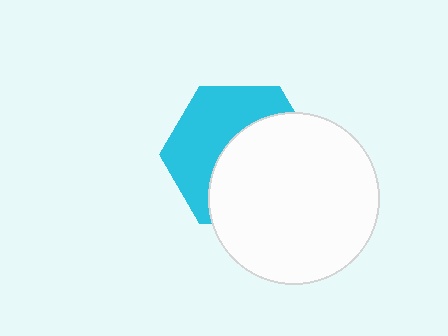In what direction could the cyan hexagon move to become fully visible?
The cyan hexagon could move toward the upper-left. That would shift it out from behind the white circle entirely.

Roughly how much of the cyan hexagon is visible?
About half of it is visible (roughly 46%).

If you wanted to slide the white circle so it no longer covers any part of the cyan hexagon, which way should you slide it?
Slide it toward the lower-right — that is the most direct way to separate the two shapes.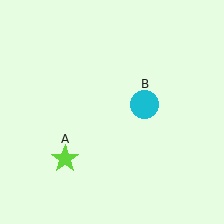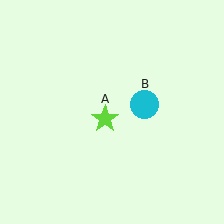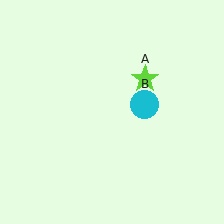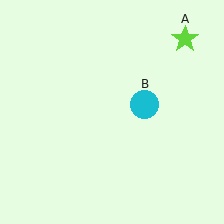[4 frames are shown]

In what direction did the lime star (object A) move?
The lime star (object A) moved up and to the right.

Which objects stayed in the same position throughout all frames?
Cyan circle (object B) remained stationary.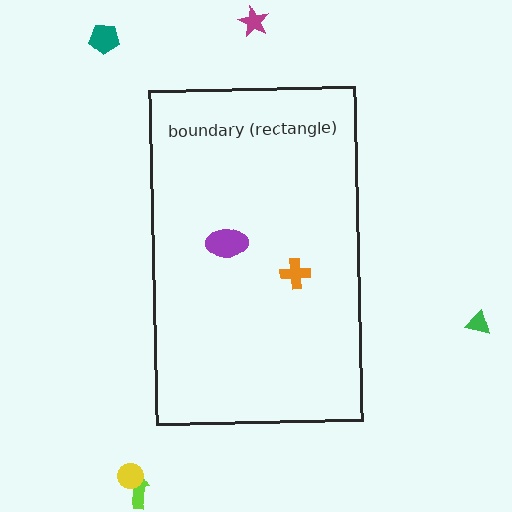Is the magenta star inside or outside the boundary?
Outside.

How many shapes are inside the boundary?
2 inside, 5 outside.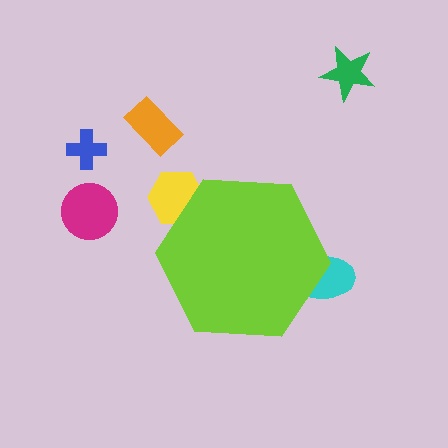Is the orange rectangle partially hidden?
No, the orange rectangle is fully visible.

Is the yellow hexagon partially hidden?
Yes, the yellow hexagon is partially hidden behind the lime hexagon.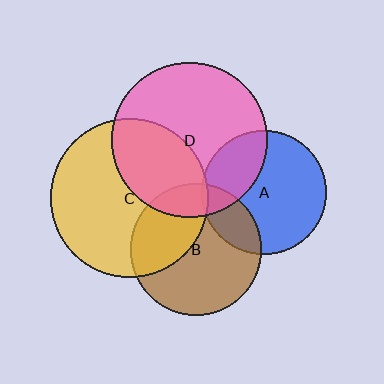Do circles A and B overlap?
Yes.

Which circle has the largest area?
Circle C (yellow).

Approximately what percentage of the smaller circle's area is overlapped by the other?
Approximately 20%.